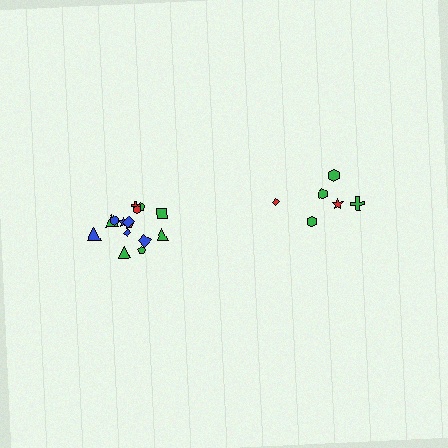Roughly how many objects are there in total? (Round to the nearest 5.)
Roughly 20 objects in total.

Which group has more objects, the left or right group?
The left group.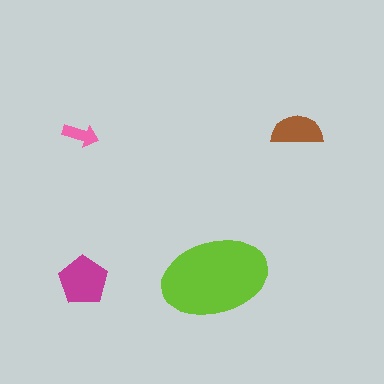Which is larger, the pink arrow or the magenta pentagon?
The magenta pentagon.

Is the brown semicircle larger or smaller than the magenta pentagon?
Smaller.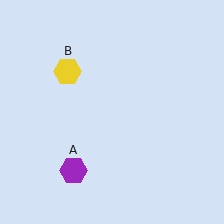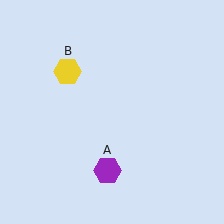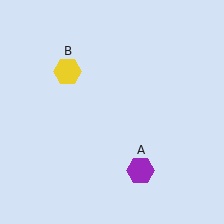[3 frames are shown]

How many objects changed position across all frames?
1 object changed position: purple hexagon (object A).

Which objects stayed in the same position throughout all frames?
Yellow hexagon (object B) remained stationary.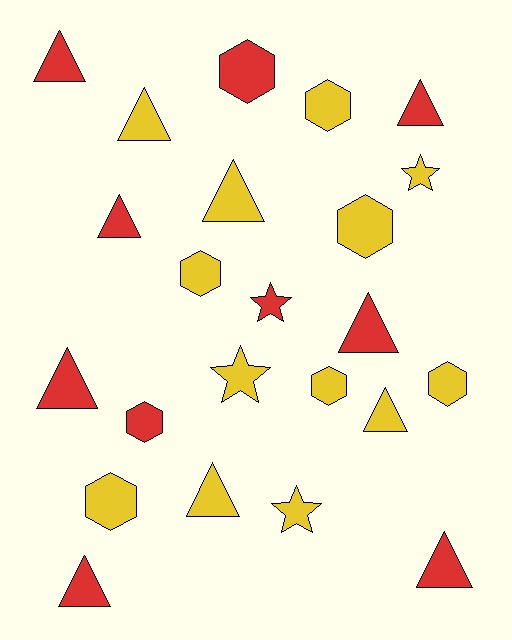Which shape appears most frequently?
Triangle, with 11 objects.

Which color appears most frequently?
Yellow, with 13 objects.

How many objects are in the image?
There are 23 objects.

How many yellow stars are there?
There are 3 yellow stars.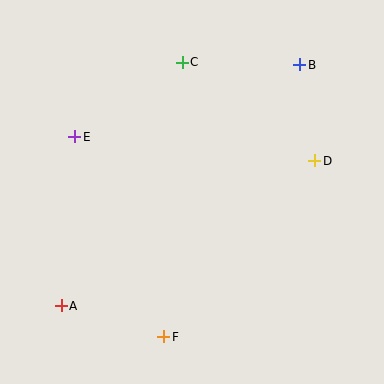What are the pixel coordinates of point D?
Point D is at (315, 161).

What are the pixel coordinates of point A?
Point A is at (61, 306).